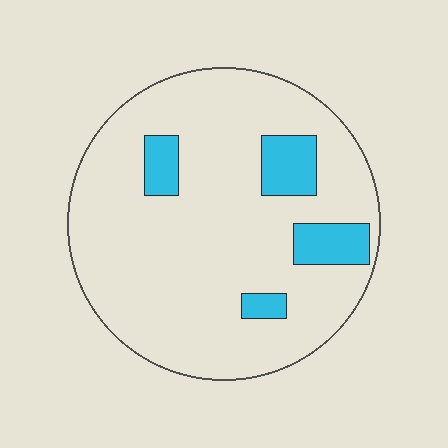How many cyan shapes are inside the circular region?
4.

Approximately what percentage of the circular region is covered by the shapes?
Approximately 15%.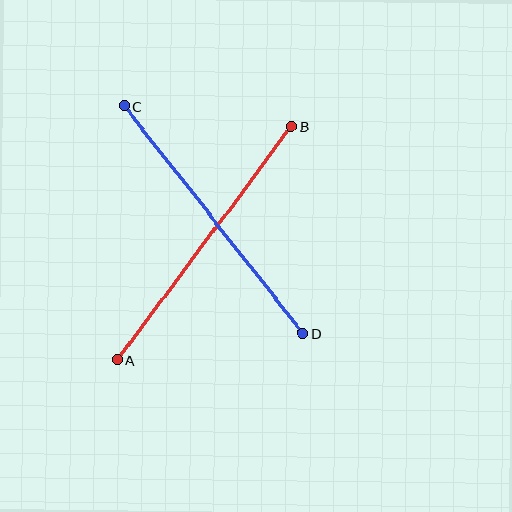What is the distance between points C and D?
The distance is approximately 289 pixels.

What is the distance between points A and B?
The distance is approximately 291 pixels.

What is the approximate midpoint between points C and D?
The midpoint is at approximately (213, 220) pixels.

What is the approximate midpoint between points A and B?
The midpoint is at approximately (204, 243) pixels.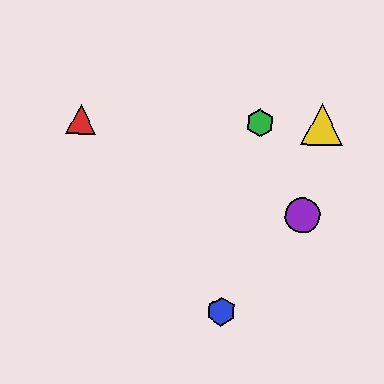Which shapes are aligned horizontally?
The red triangle, the green hexagon, the yellow triangle are aligned horizontally.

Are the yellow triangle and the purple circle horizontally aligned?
No, the yellow triangle is at y≈124 and the purple circle is at y≈215.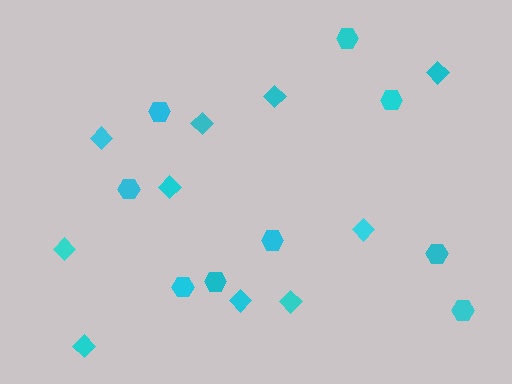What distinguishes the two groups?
There are 2 groups: one group of hexagons (9) and one group of diamonds (10).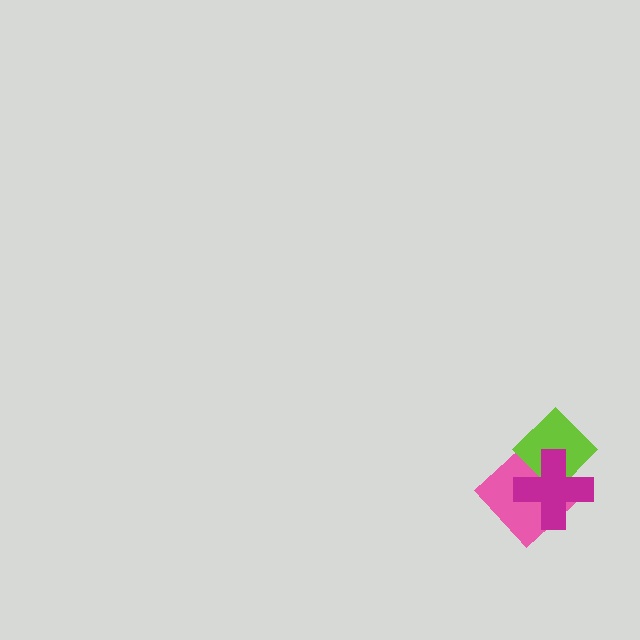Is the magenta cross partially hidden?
No, no other shape covers it.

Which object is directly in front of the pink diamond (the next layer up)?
The lime diamond is directly in front of the pink diamond.